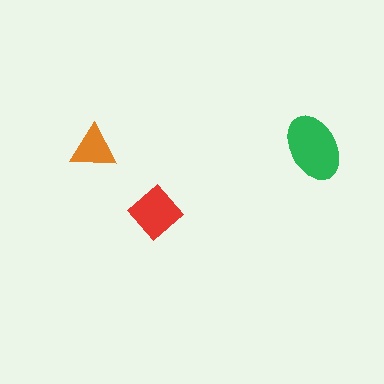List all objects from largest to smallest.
The green ellipse, the red diamond, the orange triangle.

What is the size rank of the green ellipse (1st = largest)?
1st.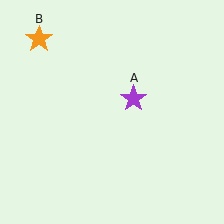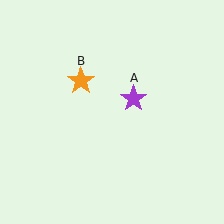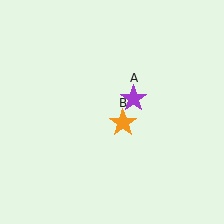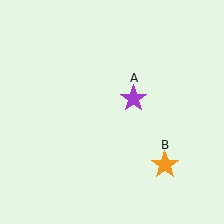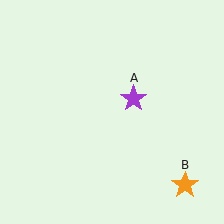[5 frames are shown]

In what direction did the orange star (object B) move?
The orange star (object B) moved down and to the right.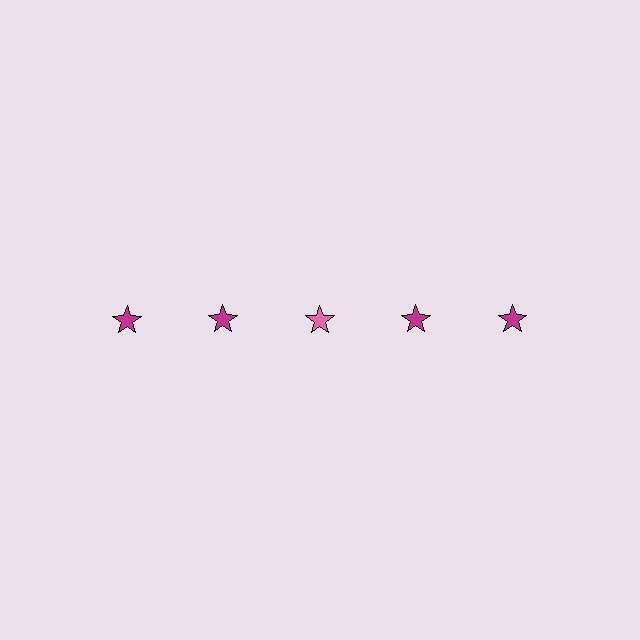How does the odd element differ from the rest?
It has a different color: pink instead of magenta.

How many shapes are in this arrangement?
There are 5 shapes arranged in a grid pattern.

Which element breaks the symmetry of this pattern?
The pink star in the top row, center column breaks the symmetry. All other shapes are magenta stars.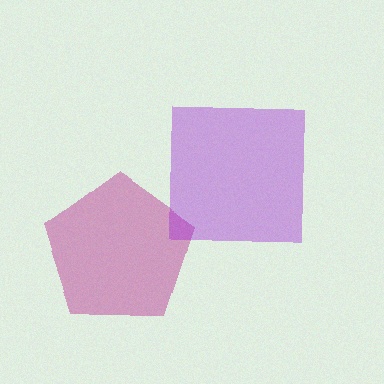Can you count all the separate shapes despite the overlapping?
Yes, there are 2 separate shapes.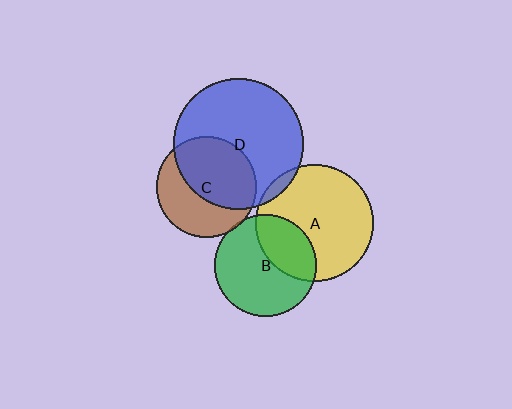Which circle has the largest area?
Circle D (blue).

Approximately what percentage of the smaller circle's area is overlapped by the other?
Approximately 5%.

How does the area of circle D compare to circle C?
Approximately 1.7 times.